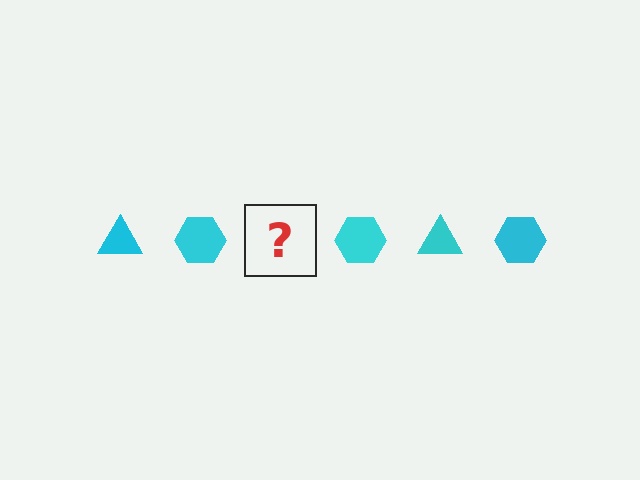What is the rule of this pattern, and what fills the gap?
The rule is that the pattern cycles through triangle, hexagon shapes in cyan. The gap should be filled with a cyan triangle.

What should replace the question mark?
The question mark should be replaced with a cyan triangle.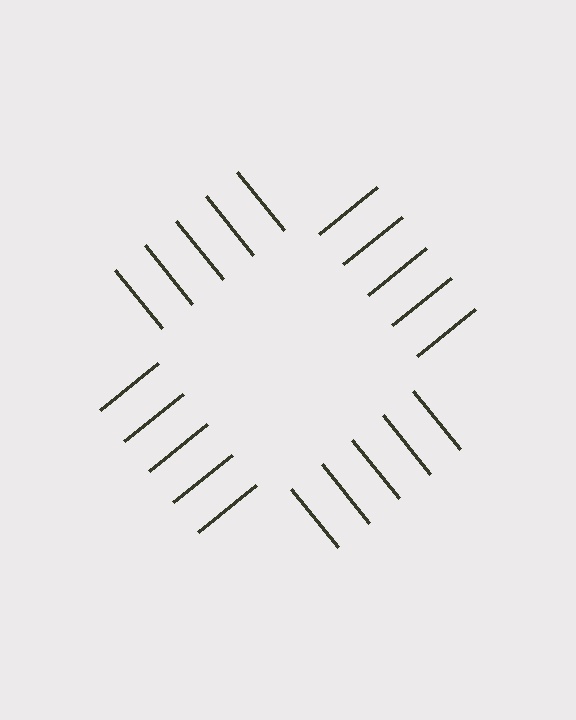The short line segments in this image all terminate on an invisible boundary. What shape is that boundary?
An illusory square — the line segments terminate on its edges but no continuous stroke is drawn.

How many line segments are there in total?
20 — 5 along each of the 4 edges.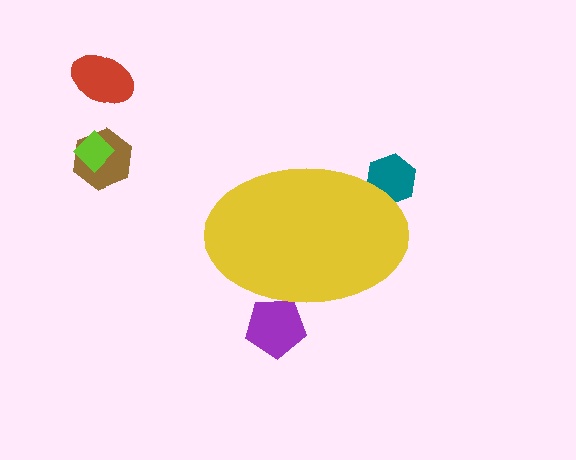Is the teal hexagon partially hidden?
Yes, the teal hexagon is partially hidden behind the yellow ellipse.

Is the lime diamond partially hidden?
No, the lime diamond is fully visible.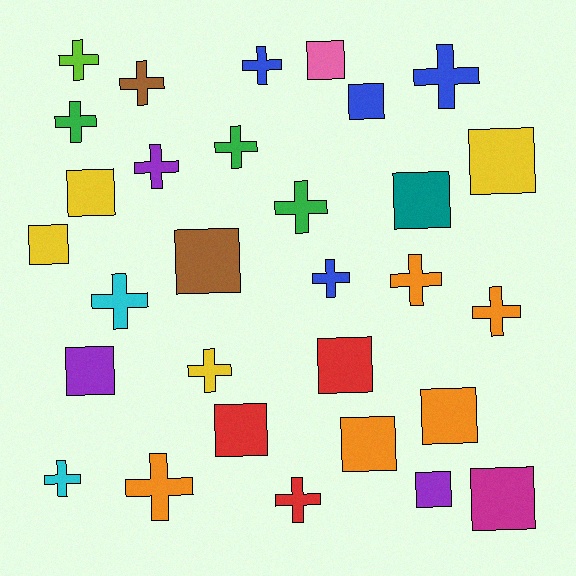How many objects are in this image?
There are 30 objects.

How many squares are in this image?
There are 14 squares.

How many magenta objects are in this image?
There is 1 magenta object.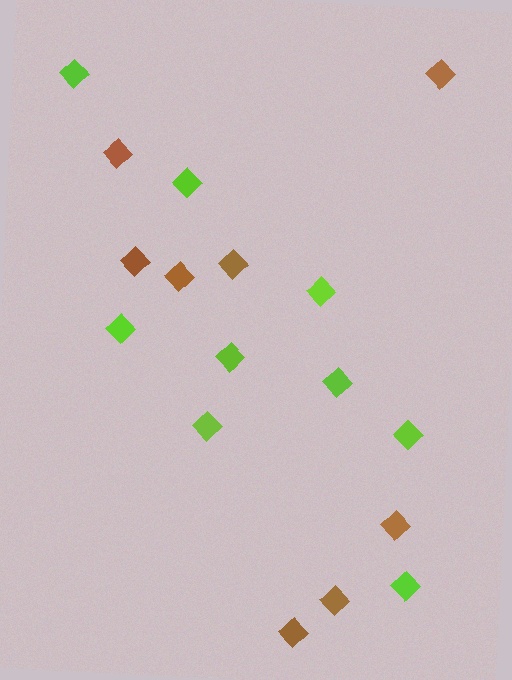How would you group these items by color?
There are 2 groups: one group of brown diamonds (8) and one group of lime diamonds (9).